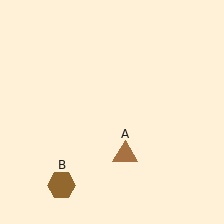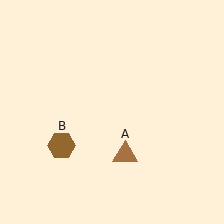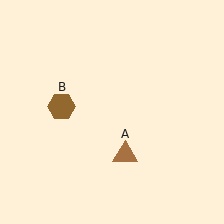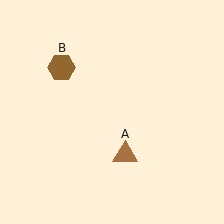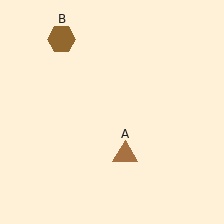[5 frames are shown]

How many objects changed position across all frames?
1 object changed position: brown hexagon (object B).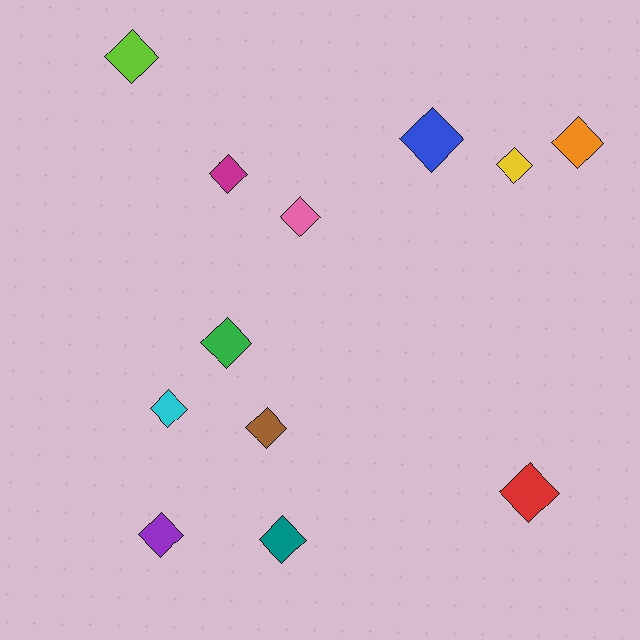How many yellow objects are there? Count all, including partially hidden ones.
There is 1 yellow object.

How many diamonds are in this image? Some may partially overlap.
There are 12 diamonds.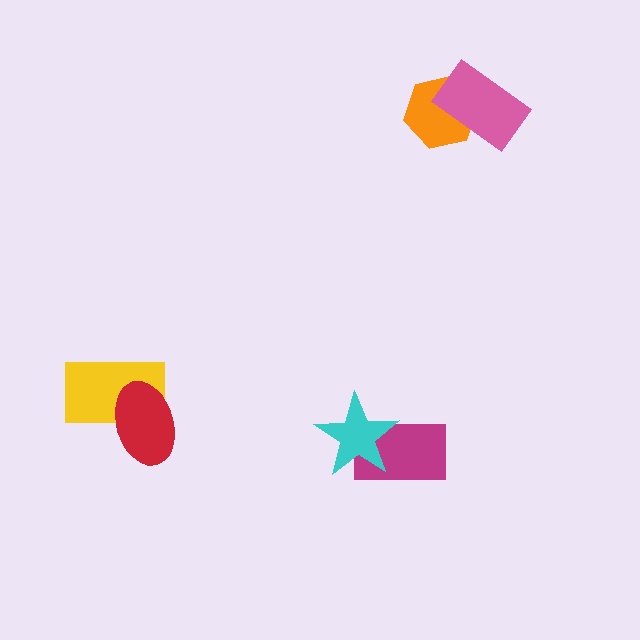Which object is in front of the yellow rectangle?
The red ellipse is in front of the yellow rectangle.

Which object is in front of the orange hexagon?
The pink rectangle is in front of the orange hexagon.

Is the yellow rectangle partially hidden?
Yes, it is partially covered by another shape.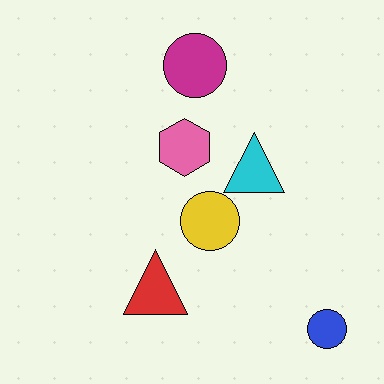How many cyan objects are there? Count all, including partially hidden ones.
There is 1 cyan object.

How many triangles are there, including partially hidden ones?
There are 2 triangles.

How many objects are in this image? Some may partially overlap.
There are 6 objects.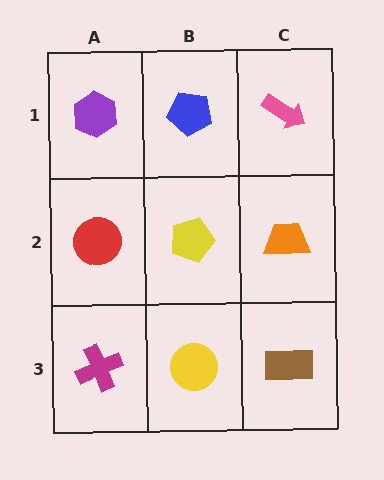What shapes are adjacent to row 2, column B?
A blue pentagon (row 1, column B), a yellow circle (row 3, column B), a red circle (row 2, column A), an orange trapezoid (row 2, column C).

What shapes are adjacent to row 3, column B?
A yellow pentagon (row 2, column B), a magenta cross (row 3, column A), a brown rectangle (row 3, column C).